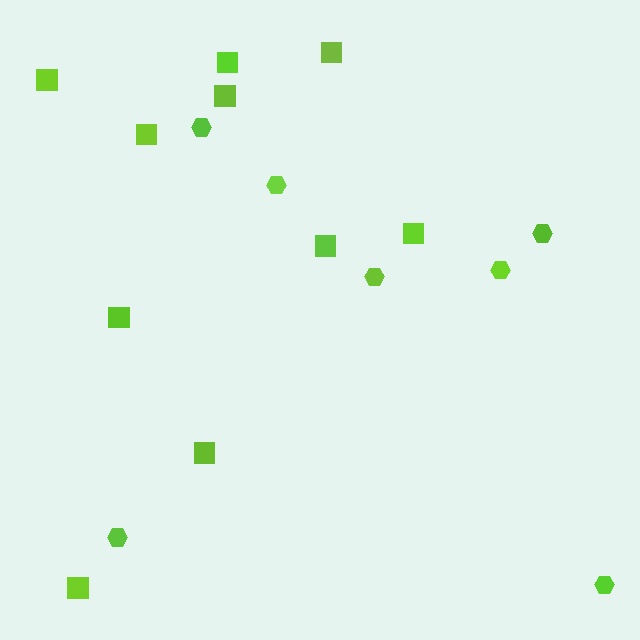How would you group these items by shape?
There are 2 groups: one group of hexagons (7) and one group of squares (10).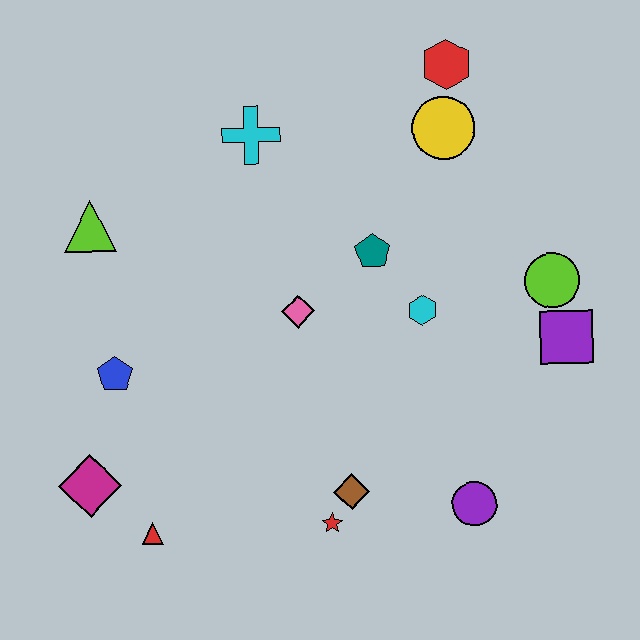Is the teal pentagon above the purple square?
Yes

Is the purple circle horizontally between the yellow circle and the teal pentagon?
No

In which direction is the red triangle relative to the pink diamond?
The red triangle is below the pink diamond.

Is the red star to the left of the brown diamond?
Yes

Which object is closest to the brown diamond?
The red star is closest to the brown diamond.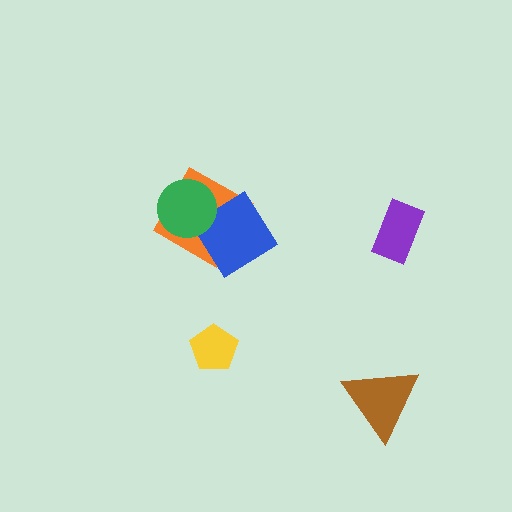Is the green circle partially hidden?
No, no other shape covers it.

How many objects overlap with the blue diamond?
2 objects overlap with the blue diamond.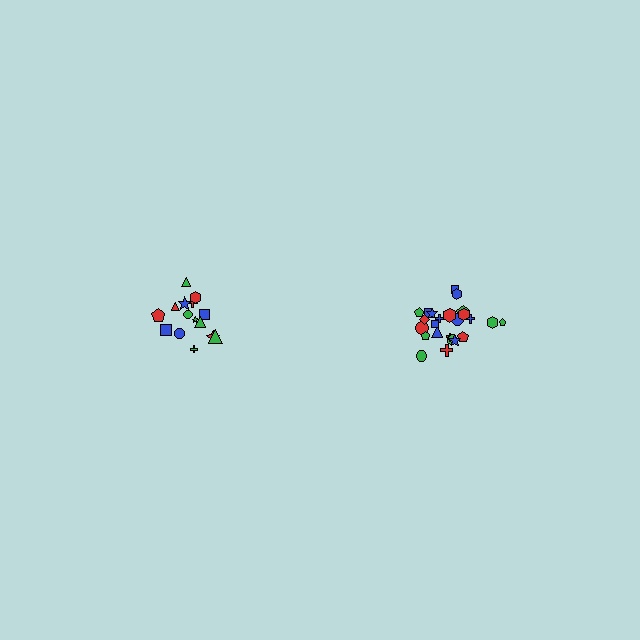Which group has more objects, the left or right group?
The right group.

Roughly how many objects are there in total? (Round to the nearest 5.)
Roughly 40 objects in total.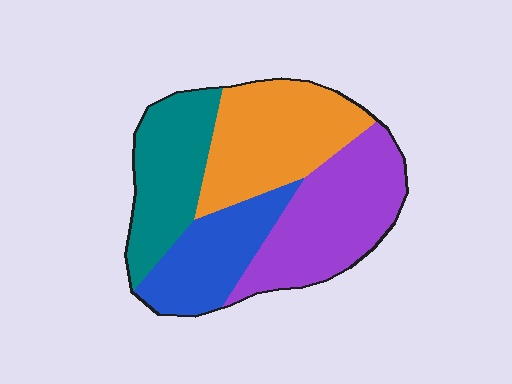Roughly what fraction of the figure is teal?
Teal takes up about one fifth (1/5) of the figure.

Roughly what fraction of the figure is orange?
Orange covers around 30% of the figure.